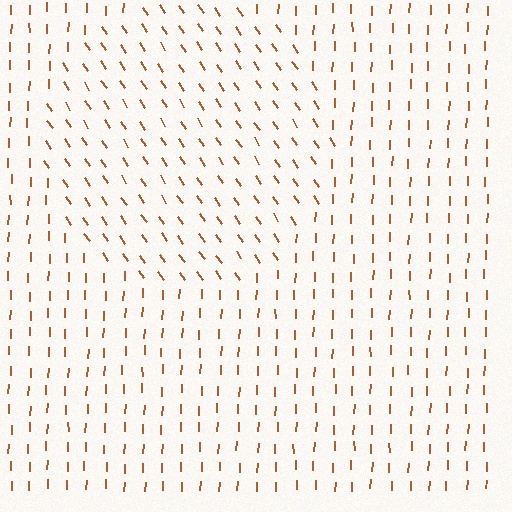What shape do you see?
I see a circle.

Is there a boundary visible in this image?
Yes, there is a texture boundary formed by a change in line orientation.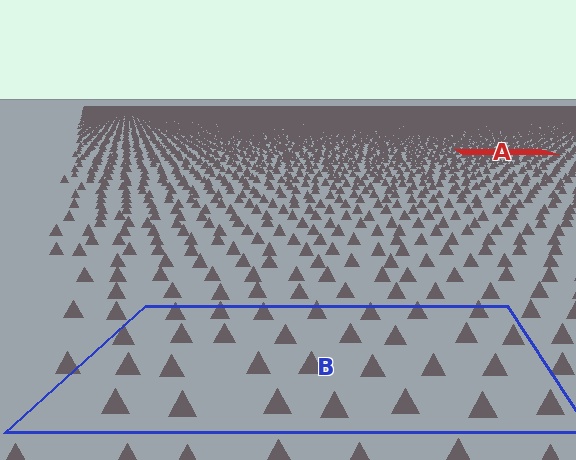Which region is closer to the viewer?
Region B is closer. The texture elements there are larger and more spread out.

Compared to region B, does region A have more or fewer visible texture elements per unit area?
Region A has more texture elements per unit area — they are packed more densely because it is farther away.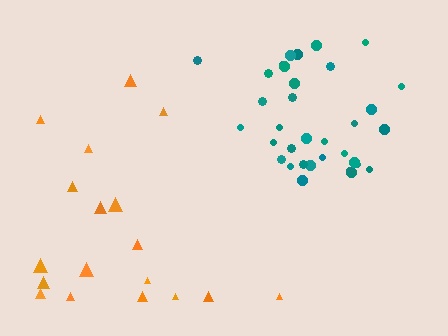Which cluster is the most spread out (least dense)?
Orange.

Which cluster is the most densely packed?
Teal.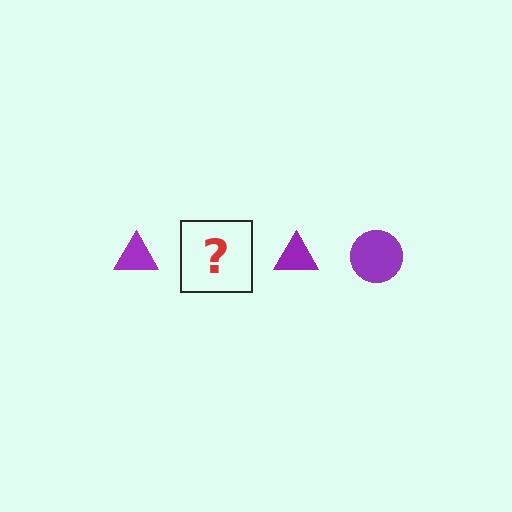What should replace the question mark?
The question mark should be replaced with a purple circle.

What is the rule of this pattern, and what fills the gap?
The rule is that the pattern cycles through triangle, circle shapes in purple. The gap should be filled with a purple circle.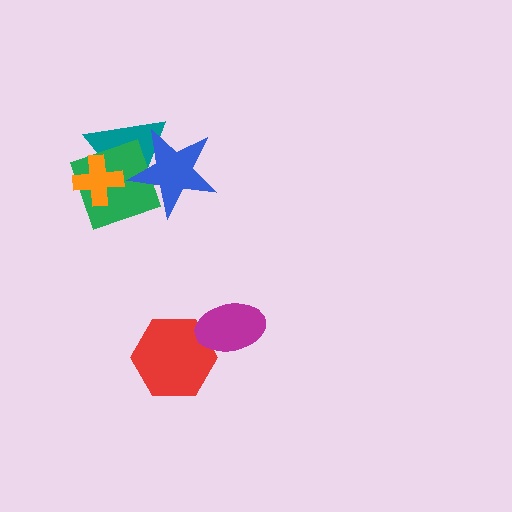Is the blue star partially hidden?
No, no other shape covers it.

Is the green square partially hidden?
Yes, it is partially covered by another shape.